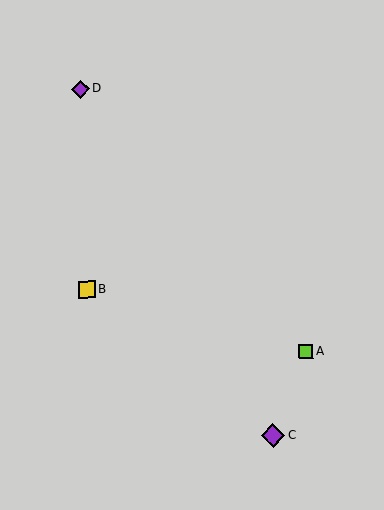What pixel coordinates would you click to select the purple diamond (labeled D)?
Click at (80, 89) to select the purple diamond D.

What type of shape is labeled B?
Shape B is a yellow square.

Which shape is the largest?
The purple diamond (labeled C) is the largest.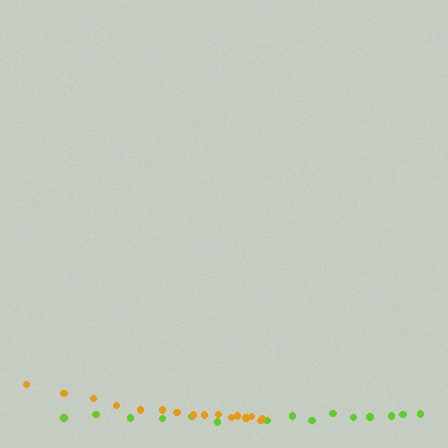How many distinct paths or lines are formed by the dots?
There are 2 distinct paths.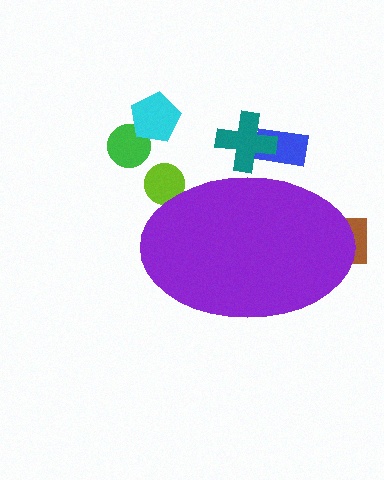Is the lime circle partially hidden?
Yes, the lime circle is partially hidden behind the purple ellipse.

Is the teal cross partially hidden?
Yes, the teal cross is partially hidden behind the purple ellipse.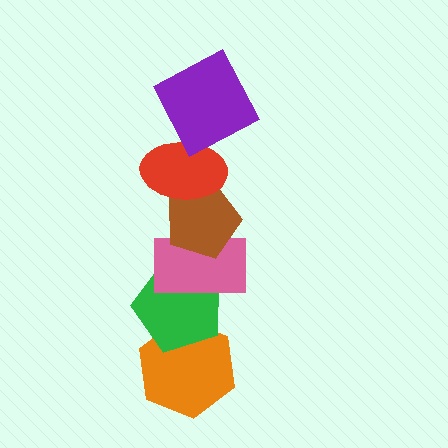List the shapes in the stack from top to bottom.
From top to bottom: the purple square, the red ellipse, the brown pentagon, the pink rectangle, the green pentagon, the orange hexagon.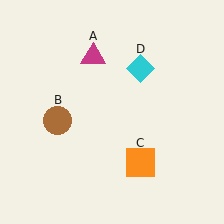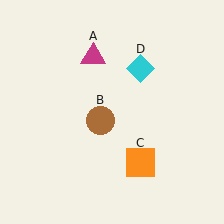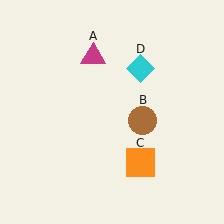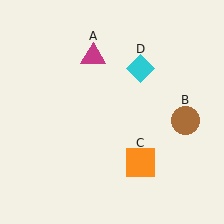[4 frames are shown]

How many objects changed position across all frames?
1 object changed position: brown circle (object B).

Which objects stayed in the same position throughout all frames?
Magenta triangle (object A) and orange square (object C) and cyan diamond (object D) remained stationary.